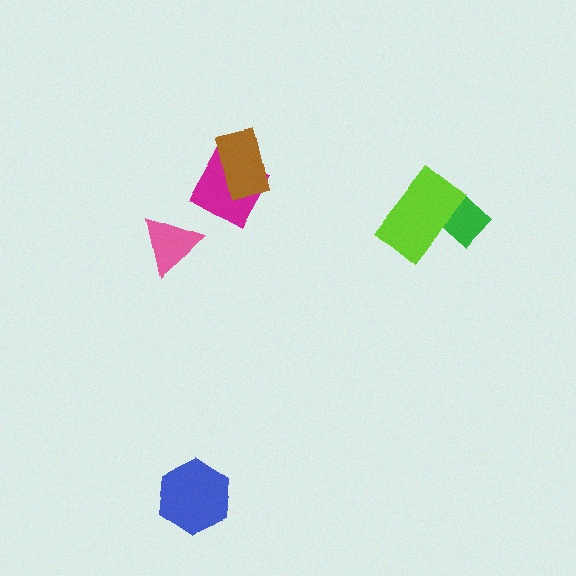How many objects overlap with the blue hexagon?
0 objects overlap with the blue hexagon.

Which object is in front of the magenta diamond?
The brown rectangle is in front of the magenta diamond.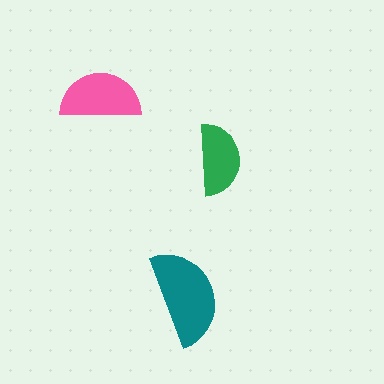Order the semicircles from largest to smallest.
the teal one, the pink one, the green one.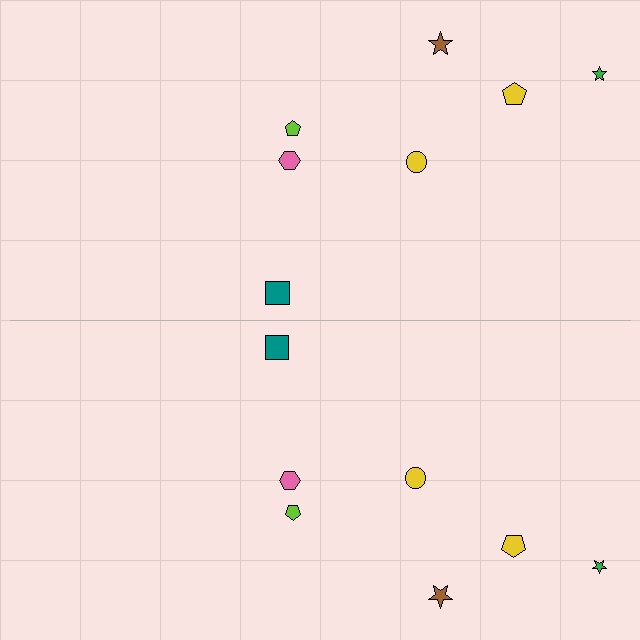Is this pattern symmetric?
Yes, this pattern has bilateral (reflection) symmetry.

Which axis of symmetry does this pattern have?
The pattern has a horizontal axis of symmetry running through the center of the image.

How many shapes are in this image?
There are 14 shapes in this image.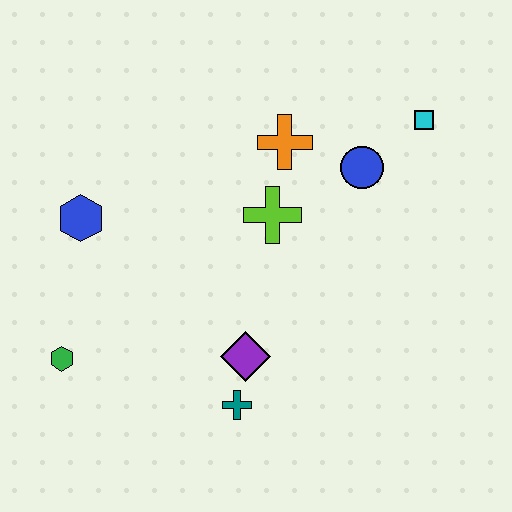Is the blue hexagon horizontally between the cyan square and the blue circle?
No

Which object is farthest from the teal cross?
The cyan square is farthest from the teal cross.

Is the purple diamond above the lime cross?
No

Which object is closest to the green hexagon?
The blue hexagon is closest to the green hexagon.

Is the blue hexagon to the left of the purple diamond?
Yes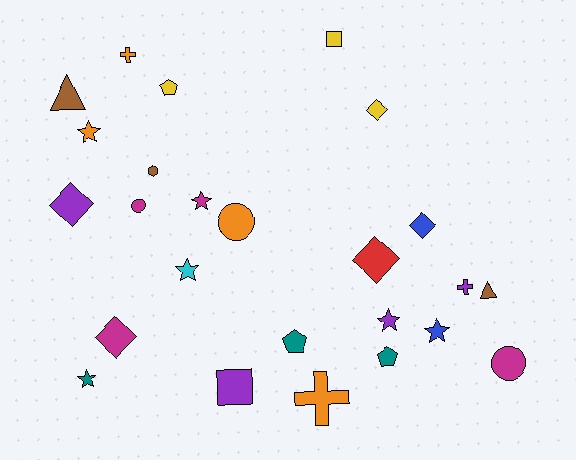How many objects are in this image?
There are 25 objects.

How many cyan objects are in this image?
There is 1 cyan object.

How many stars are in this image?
There are 6 stars.